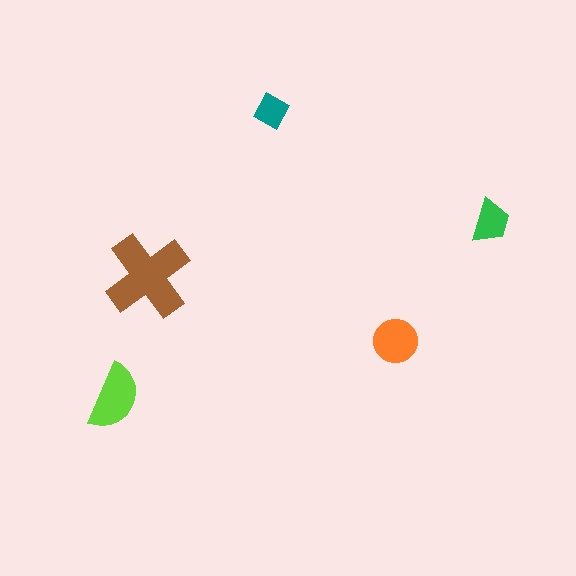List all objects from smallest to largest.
The teal square, the green trapezoid, the orange circle, the lime semicircle, the brown cross.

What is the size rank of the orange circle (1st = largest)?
3rd.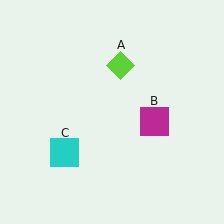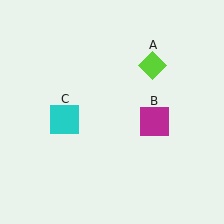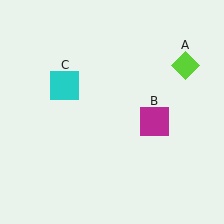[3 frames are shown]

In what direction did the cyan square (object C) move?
The cyan square (object C) moved up.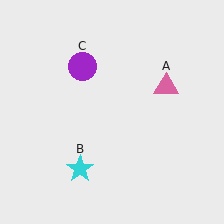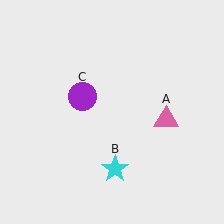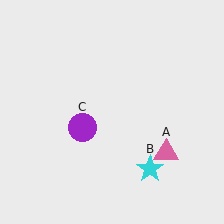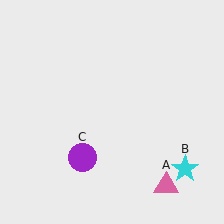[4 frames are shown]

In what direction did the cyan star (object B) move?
The cyan star (object B) moved right.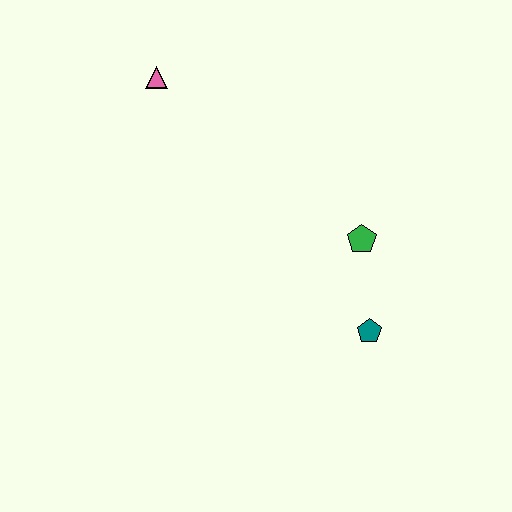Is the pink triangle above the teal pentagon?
Yes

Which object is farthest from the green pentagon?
The pink triangle is farthest from the green pentagon.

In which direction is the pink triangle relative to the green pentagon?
The pink triangle is to the left of the green pentagon.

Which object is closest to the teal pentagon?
The green pentagon is closest to the teal pentagon.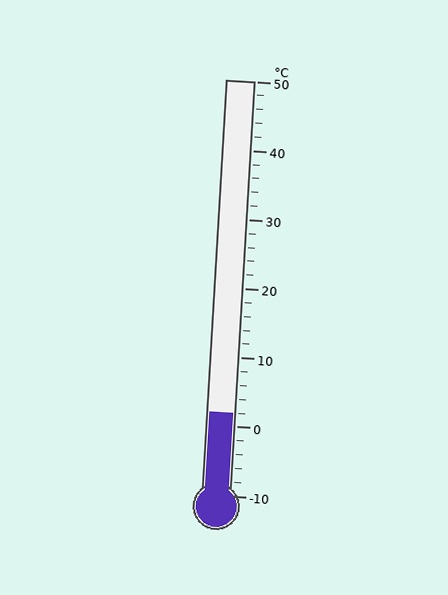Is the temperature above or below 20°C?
The temperature is below 20°C.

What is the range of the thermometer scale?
The thermometer scale ranges from -10°C to 50°C.